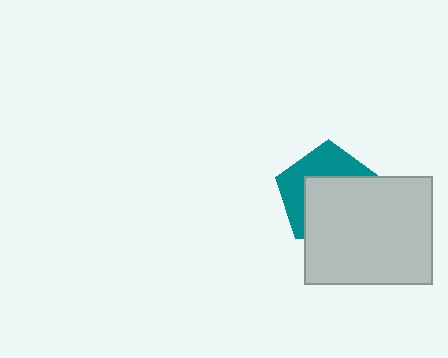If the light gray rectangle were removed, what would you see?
You would see the complete teal pentagon.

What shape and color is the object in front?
The object in front is a light gray rectangle.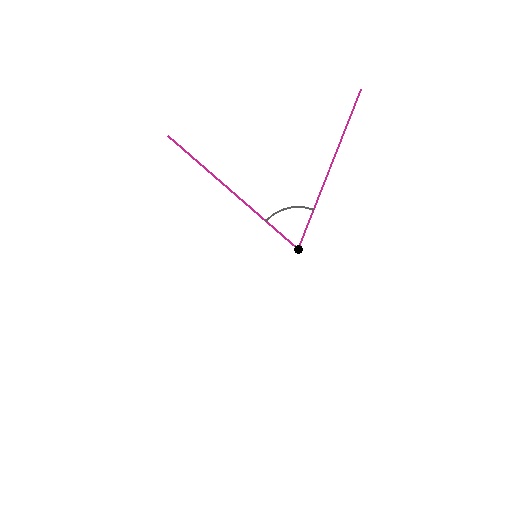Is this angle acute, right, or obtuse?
It is acute.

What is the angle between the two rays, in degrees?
Approximately 71 degrees.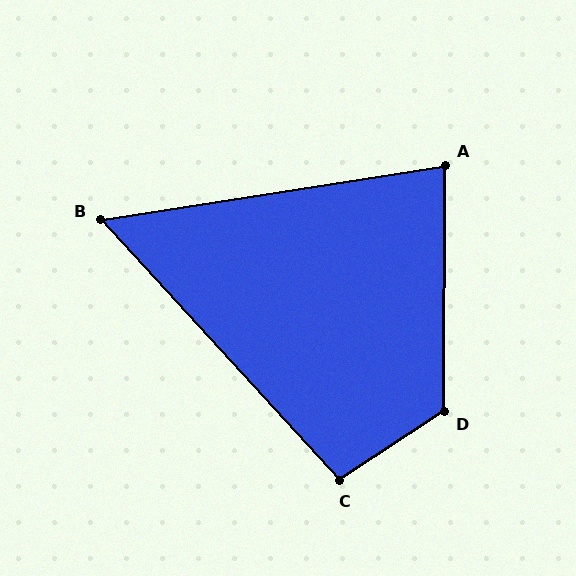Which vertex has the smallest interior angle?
B, at approximately 57 degrees.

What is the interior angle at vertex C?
Approximately 99 degrees (obtuse).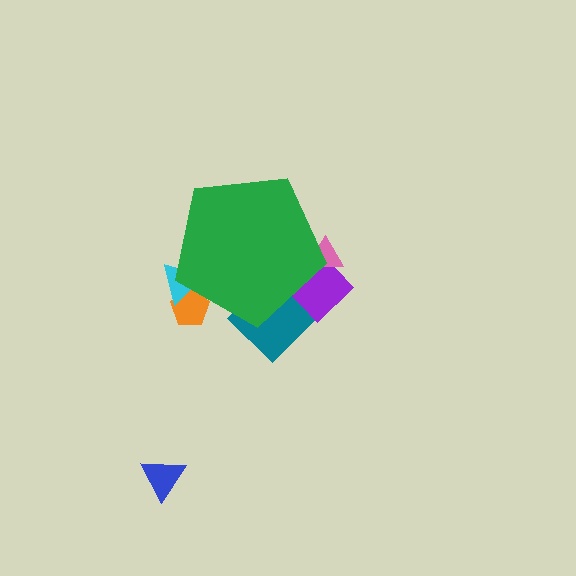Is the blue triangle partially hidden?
No, the blue triangle is fully visible.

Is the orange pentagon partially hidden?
Yes, the orange pentagon is partially hidden behind the green pentagon.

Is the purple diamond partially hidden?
Yes, the purple diamond is partially hidden behind the green pentagon.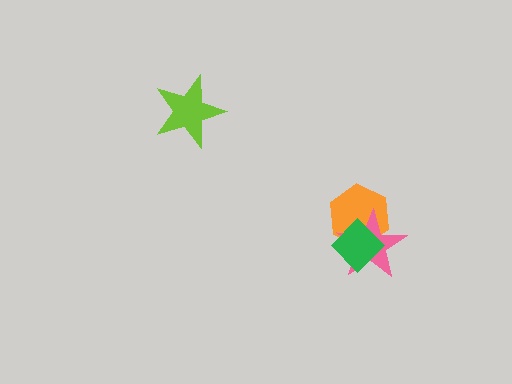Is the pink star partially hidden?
Yes, it is partially covered by another shape.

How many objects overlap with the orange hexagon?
2 objects overlap with the orange hexagon.